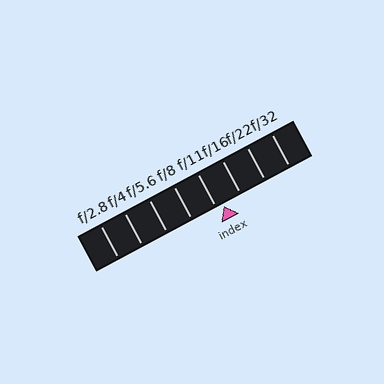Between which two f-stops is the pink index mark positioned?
The index mark is between f/11 and f/16.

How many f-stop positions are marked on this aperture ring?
There are 8 f-stop positions marked.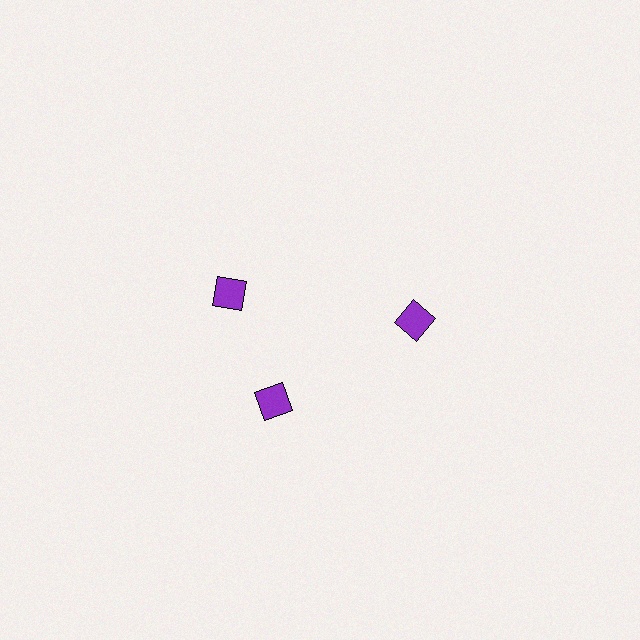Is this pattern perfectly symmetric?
No. The 3 purple squares are arranged in a ring, but one element near the 11 o'clock position is rotated out of alignment along the ring, breaking the 3-fold rotational symmetry.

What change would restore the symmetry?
The symmetry would be restored by rotating it back into even spacing with its neighbors so that all 3 squares sit at equal angles and equal distance from the center.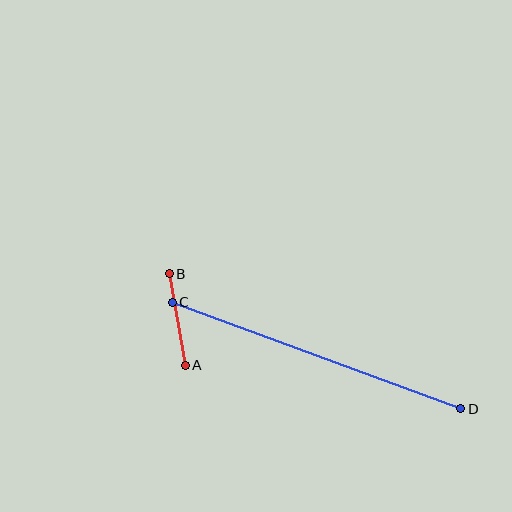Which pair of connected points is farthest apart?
Points C and D are farthest apart.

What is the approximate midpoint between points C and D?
The midpoint is at approximately (316, 356) pixels.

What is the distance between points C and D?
The distance is approximately 307 pixels.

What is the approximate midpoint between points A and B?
The midpoint is at approximately (177, 319) pixels.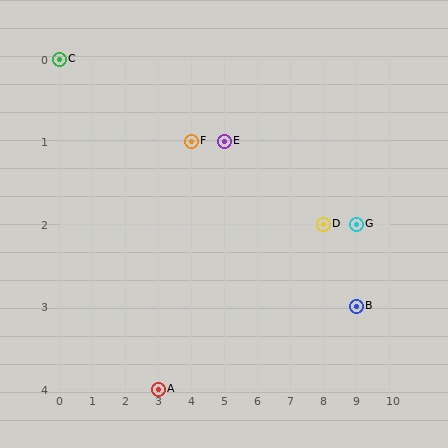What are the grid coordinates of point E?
Point E is at grid coordinates (5, 1).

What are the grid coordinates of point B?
Point B is at grid coordinates (9, 3).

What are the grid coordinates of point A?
Point A is at grid coordinates (3, 4).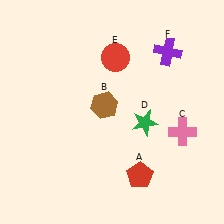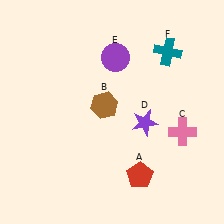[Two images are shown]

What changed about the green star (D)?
In Image 1, D is green. In Image 2, it changed to purple.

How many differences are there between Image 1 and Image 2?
There are 3 differences between the two images.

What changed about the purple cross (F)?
In Image 1, F is purple. In Image 2, it changed to teal.